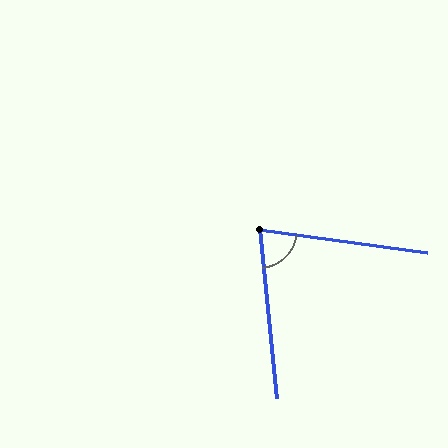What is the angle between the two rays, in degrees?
Approximately 76 degrees.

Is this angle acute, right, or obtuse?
It is acute.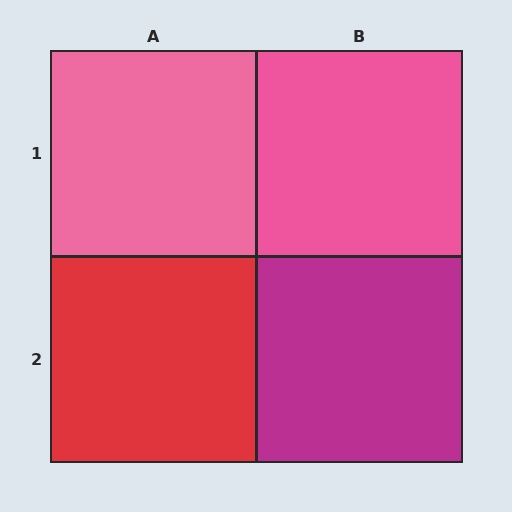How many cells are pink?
2 cells are pink.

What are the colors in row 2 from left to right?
Red, magenta.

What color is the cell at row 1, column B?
Pink.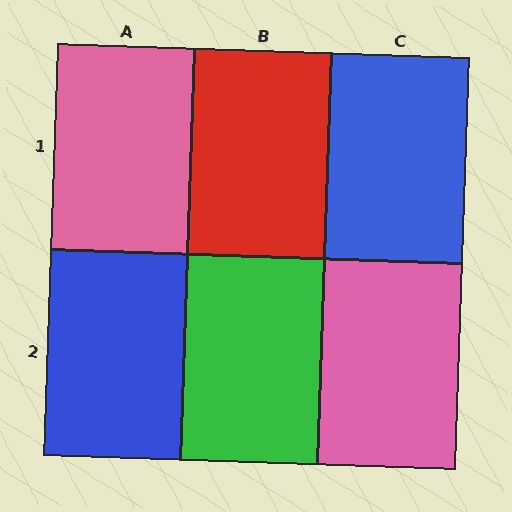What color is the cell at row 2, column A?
Blue.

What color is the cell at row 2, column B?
Green.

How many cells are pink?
2 cells are pink.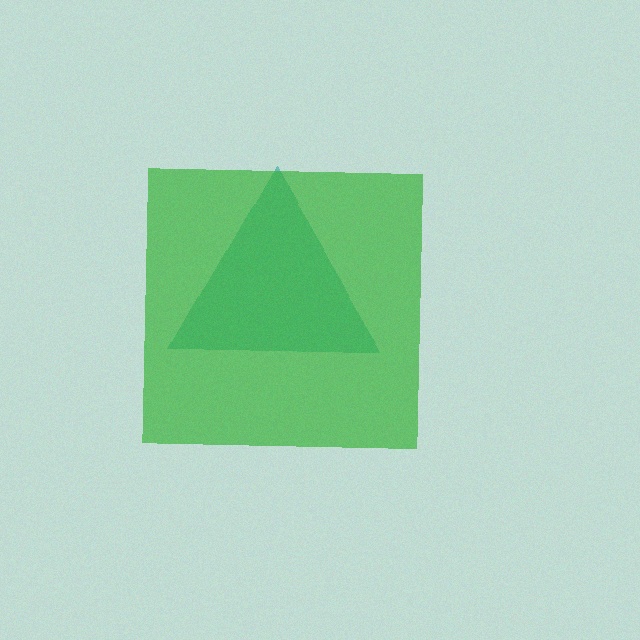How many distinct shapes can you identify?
There are 2 distinct shapes: a teal triangle, a green square.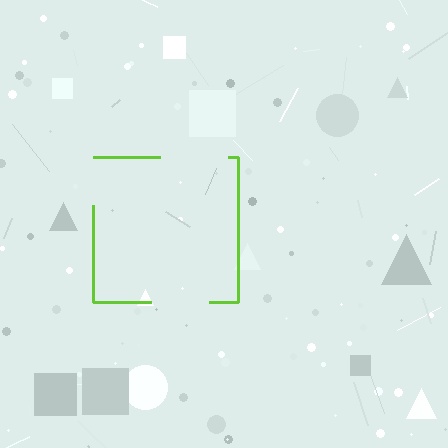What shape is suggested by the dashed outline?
The dashed outline suggests a square.